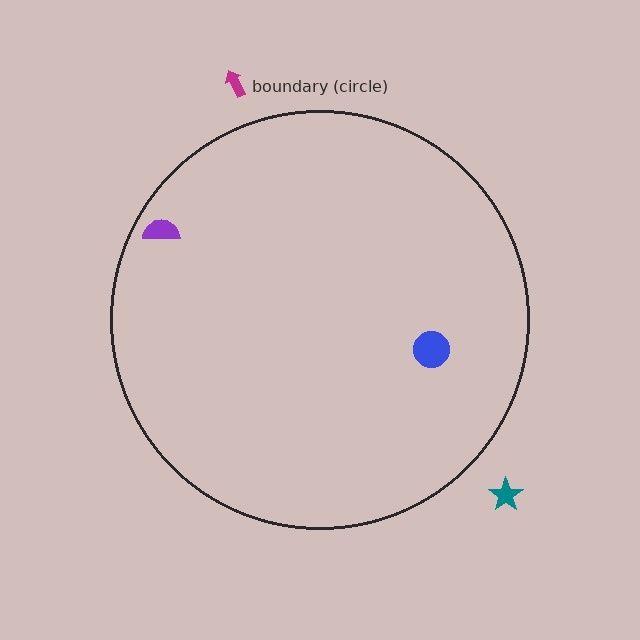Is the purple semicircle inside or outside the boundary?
Inside.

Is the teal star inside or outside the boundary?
Outside.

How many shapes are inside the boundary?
2 inside, 2 outside.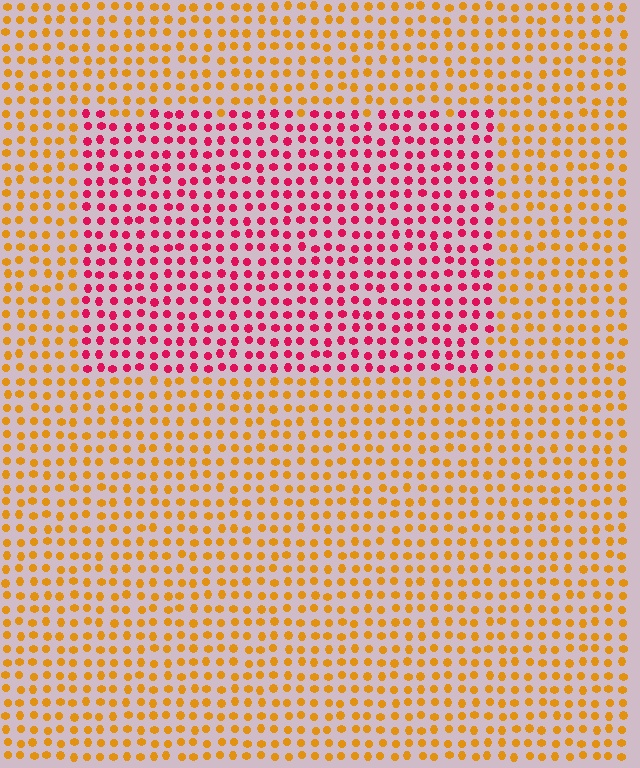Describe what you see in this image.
The image is filled with small orange elements in a uniform arrangement. A rectangle-shaped region is visible where the elements are tinted to a slightly different hue, forming a subtle color boundary.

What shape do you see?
I see a rectangle.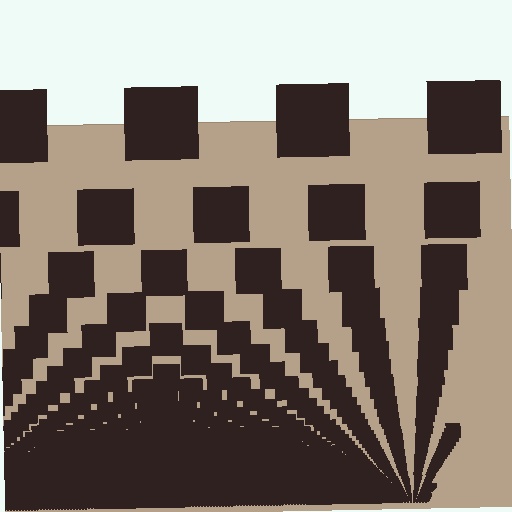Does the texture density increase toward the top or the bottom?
Density increases toward the bottom.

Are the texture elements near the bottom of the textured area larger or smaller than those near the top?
Smaller. The gradient is inverted — elements near the bottom are smaller and denser.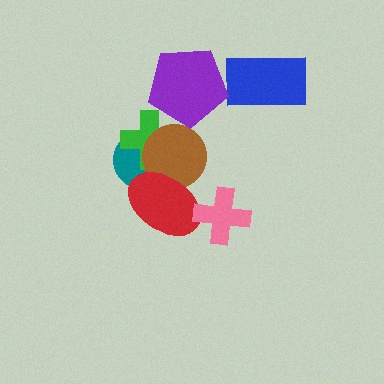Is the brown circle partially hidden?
Yes, it is partially covered by another shape.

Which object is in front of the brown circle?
The red ellipse is in front of the brown circle.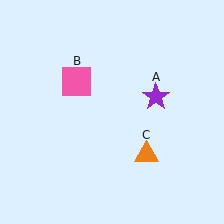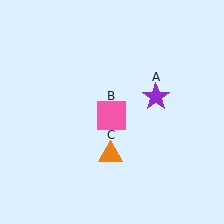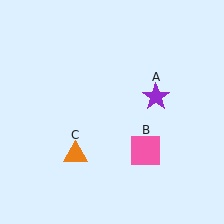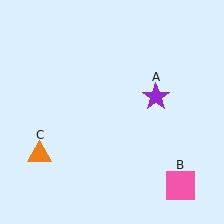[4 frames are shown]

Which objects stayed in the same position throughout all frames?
Purple star (object A) remained stationary.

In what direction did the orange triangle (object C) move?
The orange triangle (object C) moved left.